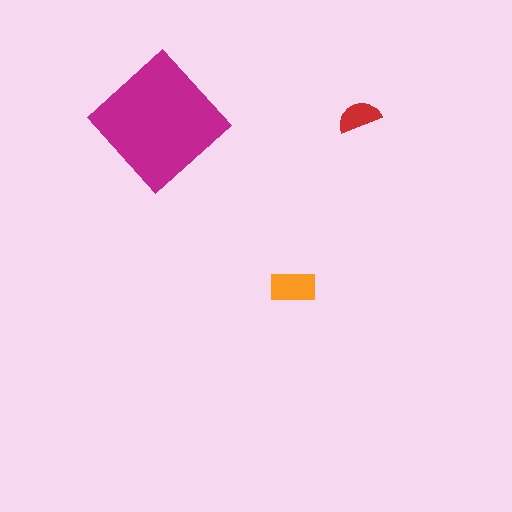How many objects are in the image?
There are 3 objects in the image.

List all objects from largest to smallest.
The magenta diamond, the orange rectangle, the red semicircle.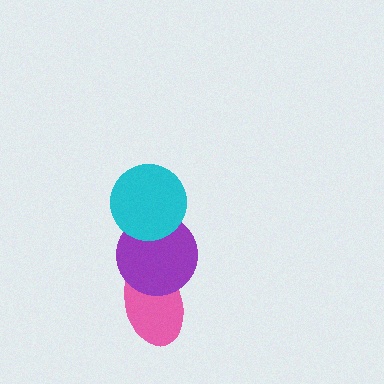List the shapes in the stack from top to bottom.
From top to bottom: the cyan circle, the purple circle, the pink ellipse.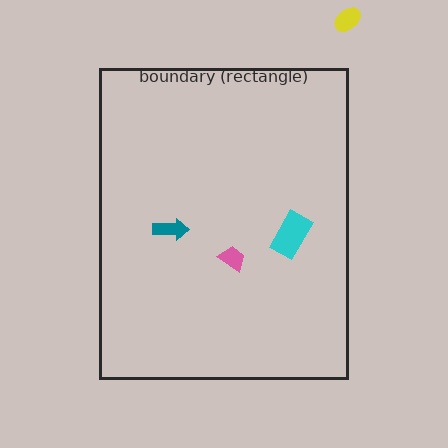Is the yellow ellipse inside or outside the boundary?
Outside.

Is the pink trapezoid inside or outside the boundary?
Inside.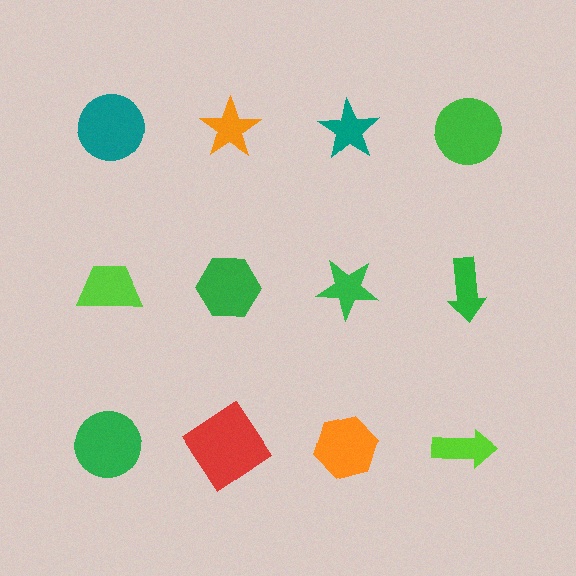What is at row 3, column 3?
An orange hexagon.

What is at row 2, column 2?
A green hexagon.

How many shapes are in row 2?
4 shapes.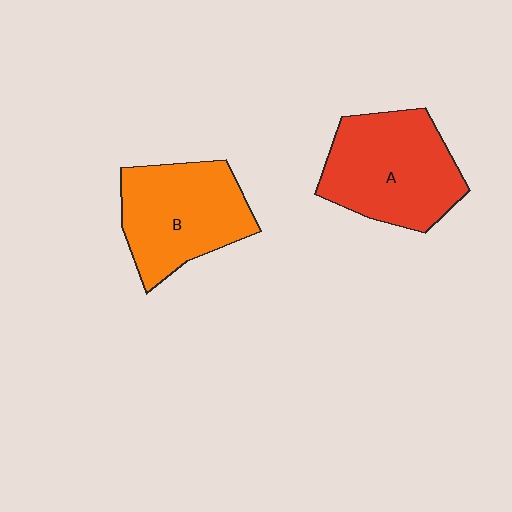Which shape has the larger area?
Shape A (red).